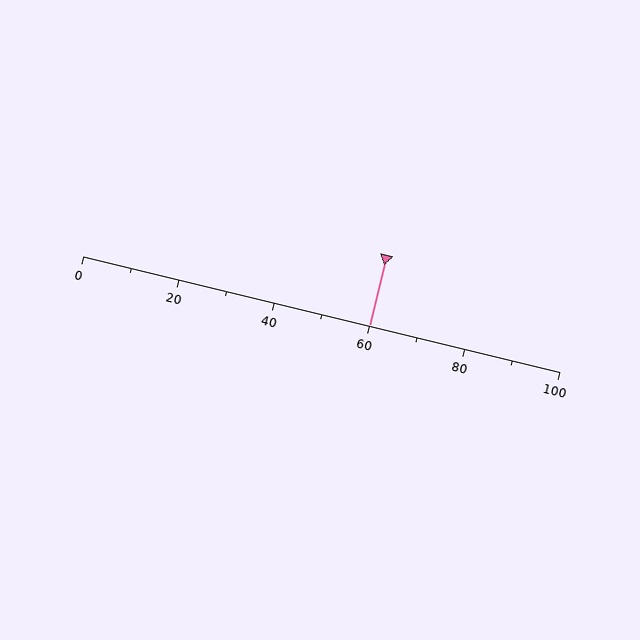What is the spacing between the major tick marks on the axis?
The major ticks are spaced 20 apart.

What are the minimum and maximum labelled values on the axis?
The axis runs from 0 to 100.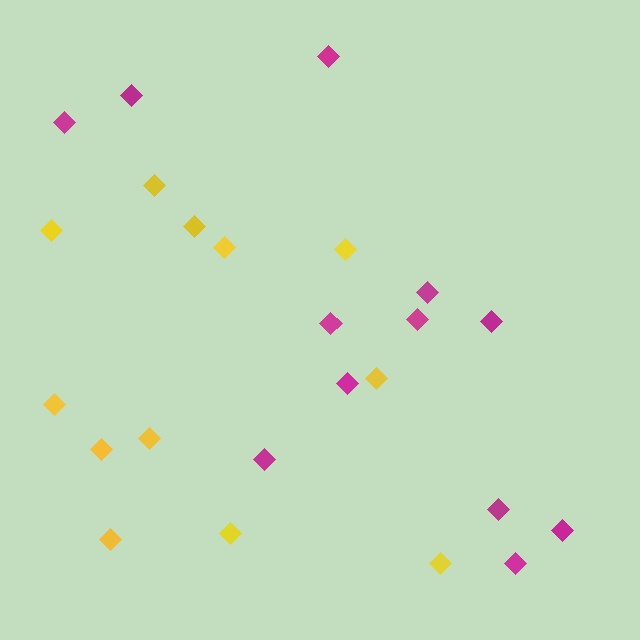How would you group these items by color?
There are 2 groups: one group of yellow diamonds (12) and one group of magenta diamonds (12).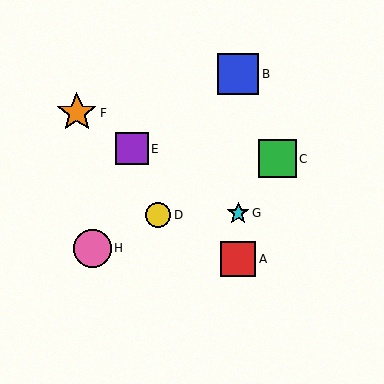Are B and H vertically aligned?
No, B is at x≈238 and H is at x≈92.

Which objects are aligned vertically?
Objects A, B, G are aligned vertically.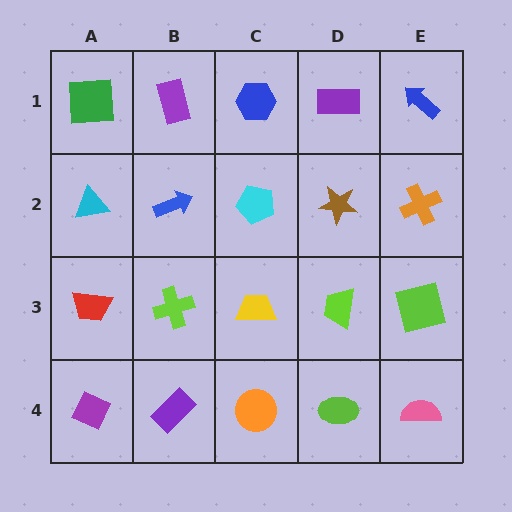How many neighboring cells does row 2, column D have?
4.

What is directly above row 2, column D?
A purple rectangle.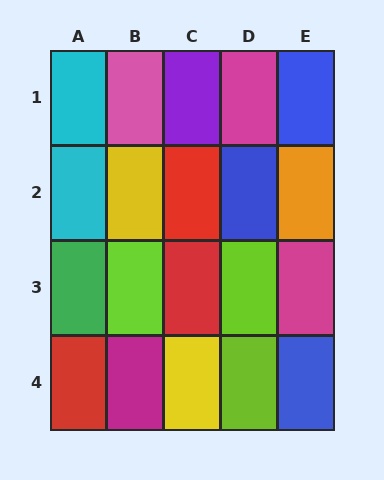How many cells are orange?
1 cell is orange.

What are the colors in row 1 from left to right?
Cyan, pink, purple, magenta, blue.